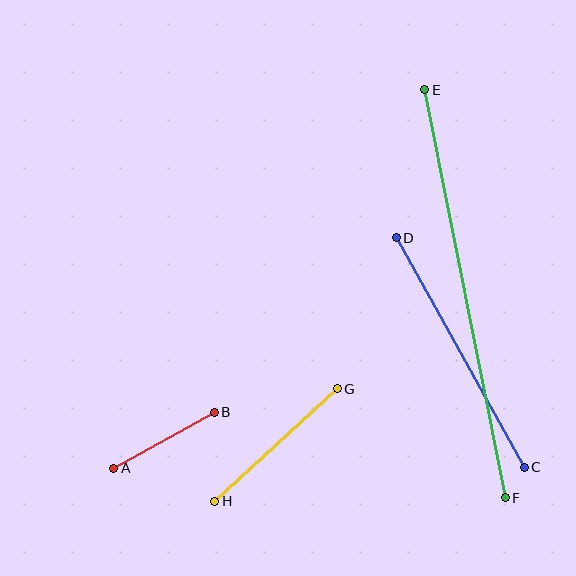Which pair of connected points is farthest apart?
Points E and F are farthest apart.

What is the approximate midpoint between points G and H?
The midpoint is at approximately (276, 445) pixels.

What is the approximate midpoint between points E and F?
The midpoint is at approximately (465, 294) pixels.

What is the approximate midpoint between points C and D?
The midpoint is at approximately (460, 352) pixels.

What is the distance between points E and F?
The distance is approximately 416 pixels.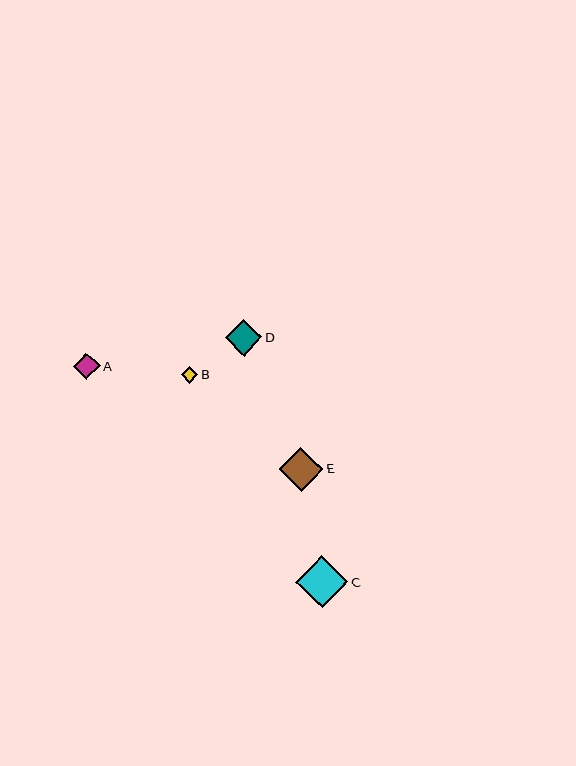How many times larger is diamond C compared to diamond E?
Diamond C is approximately 1.2 times the size of diamond E.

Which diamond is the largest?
Diamond C is the largest with a size of approximately 52 pixels.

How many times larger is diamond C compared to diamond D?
Diamond C is approximately 1.4 times the size of diamond D.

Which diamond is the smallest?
Diamond B is the smallest with a size of approximately 17 pixels.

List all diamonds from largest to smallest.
From largest to smallest: C, E, D, A, B.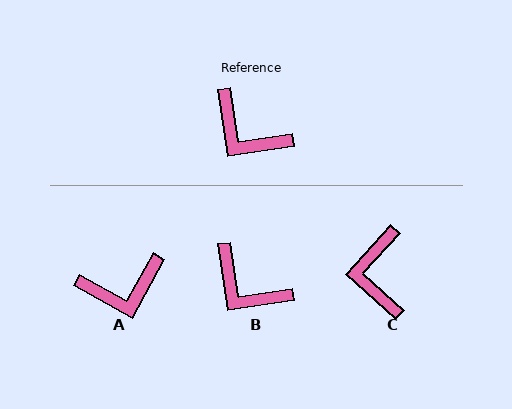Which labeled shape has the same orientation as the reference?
B.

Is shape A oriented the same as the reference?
No, it is off by about 53 degrees.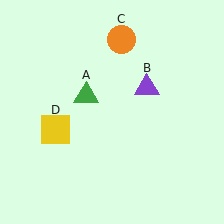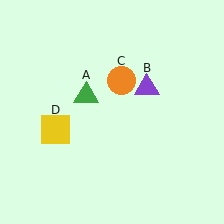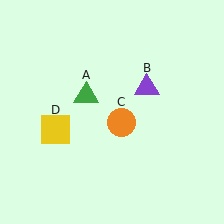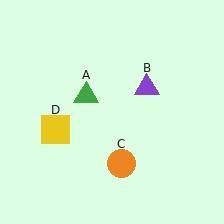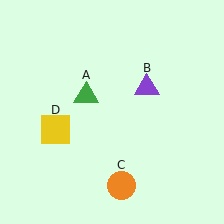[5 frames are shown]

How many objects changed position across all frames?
1 object changed position: orange circle (object C).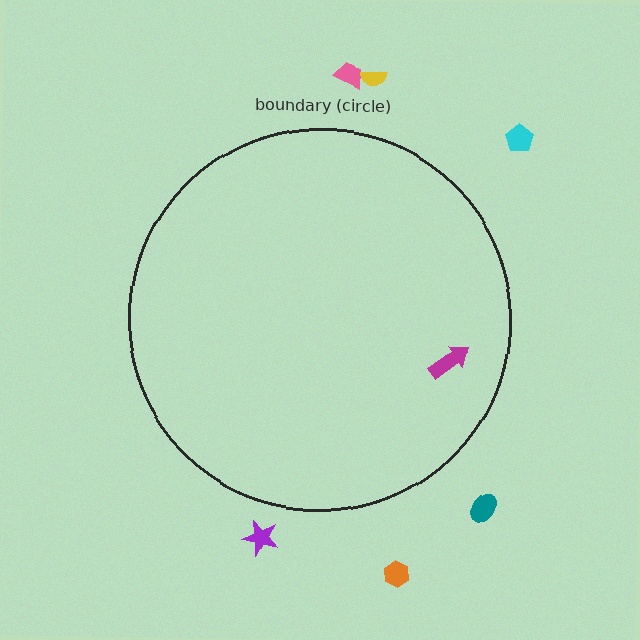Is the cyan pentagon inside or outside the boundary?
Outside.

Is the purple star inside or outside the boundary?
Outside.